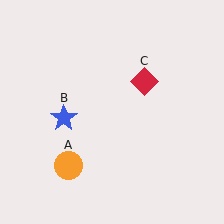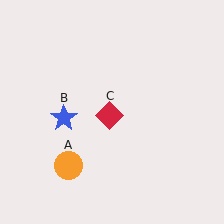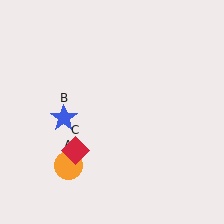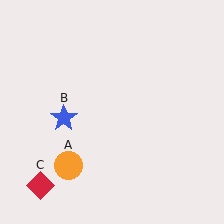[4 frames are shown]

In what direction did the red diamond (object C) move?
The red diamond (object C) moved down and to the left.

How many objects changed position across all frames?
1 object changed position: red diamond (object C).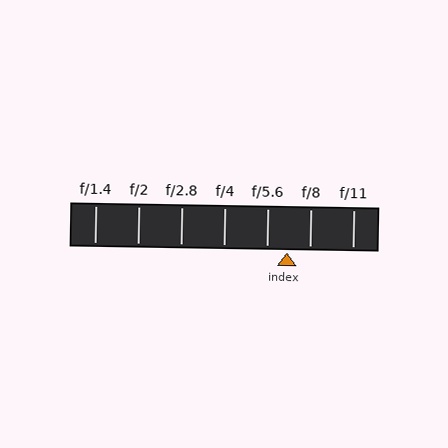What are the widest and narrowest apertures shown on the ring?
The widest aperture shown is f/1.4 and the narrowest is f/11.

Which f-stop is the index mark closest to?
The index mark is closest to f/5.6.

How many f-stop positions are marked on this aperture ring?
There are 7 f-stop positions marked.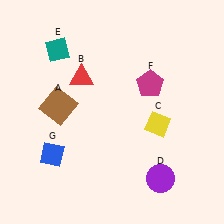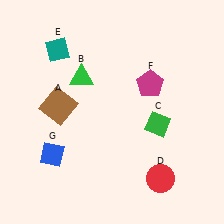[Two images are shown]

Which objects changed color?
B changed from red to green. C changed from yellow to green. D changed from purple to red.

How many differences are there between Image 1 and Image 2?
There are 3 differences between the two images.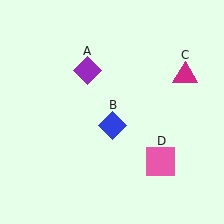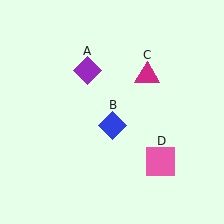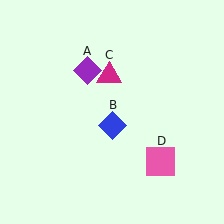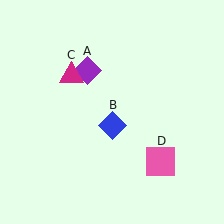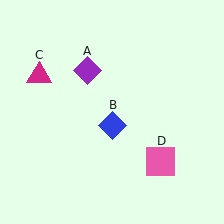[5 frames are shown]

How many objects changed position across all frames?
1 object changed position: magenta triangle (object C).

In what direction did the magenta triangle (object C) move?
The magenta triangle (object C) moved left.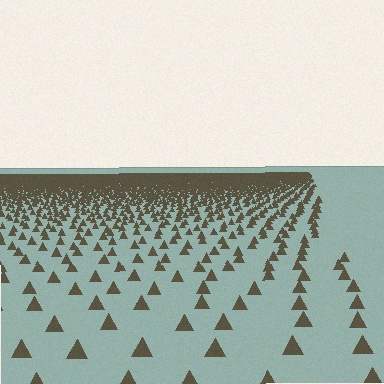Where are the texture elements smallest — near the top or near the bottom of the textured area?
Near the top.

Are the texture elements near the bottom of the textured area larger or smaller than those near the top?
Larger. Near the bottom, elements are closer to the viewer and appear at a bigger on-screen size.